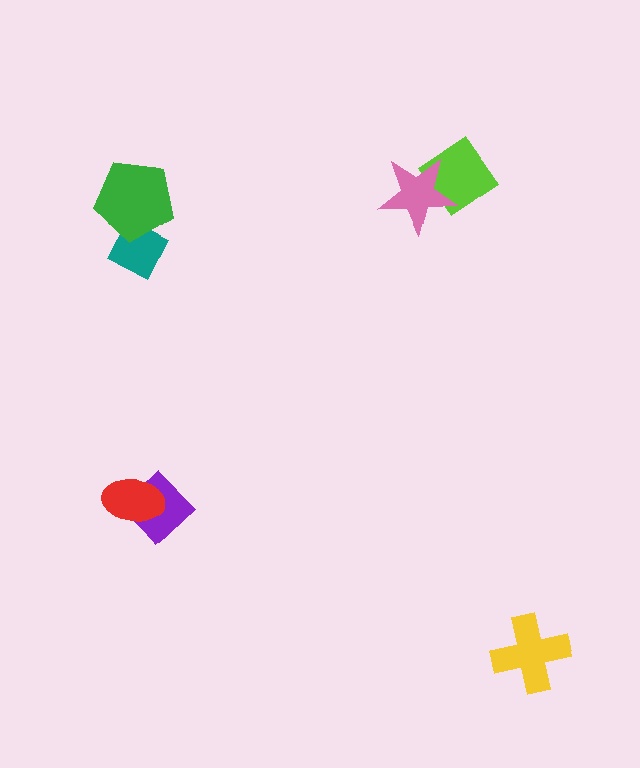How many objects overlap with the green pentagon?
1 object overlaps with the green pentagon.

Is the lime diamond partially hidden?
Yes, it is partially covered by another shape.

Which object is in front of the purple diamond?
The red ellipse is in front of the purple diamond.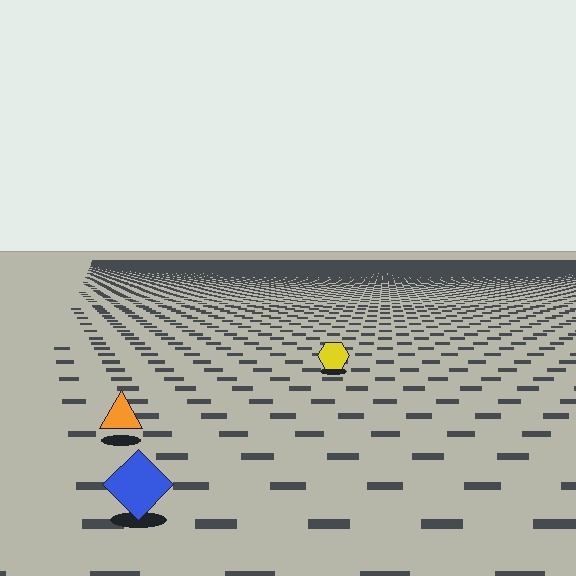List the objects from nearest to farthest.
From nearest to farthest: the blue diamond, the orange triangle, the yellow hexagon.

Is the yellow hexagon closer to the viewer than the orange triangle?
No. The orange triangle is closer — you can tell from the texture gradient: the ground texture is coarser near it.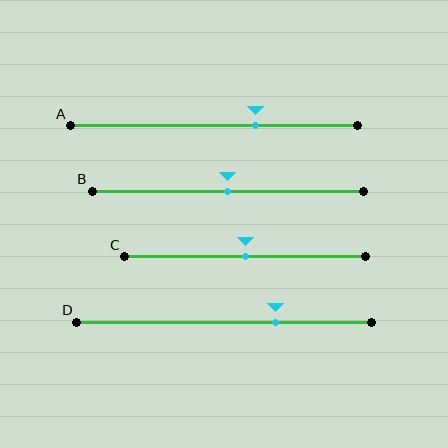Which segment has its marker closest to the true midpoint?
Segment B has its marker closest to the true midpoint.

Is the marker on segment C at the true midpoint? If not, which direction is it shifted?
Yes, the marker on segment C is at the true midpoint.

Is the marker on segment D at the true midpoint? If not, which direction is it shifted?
No, the marker on segment D is shifted to the right by about 17% of the segment length.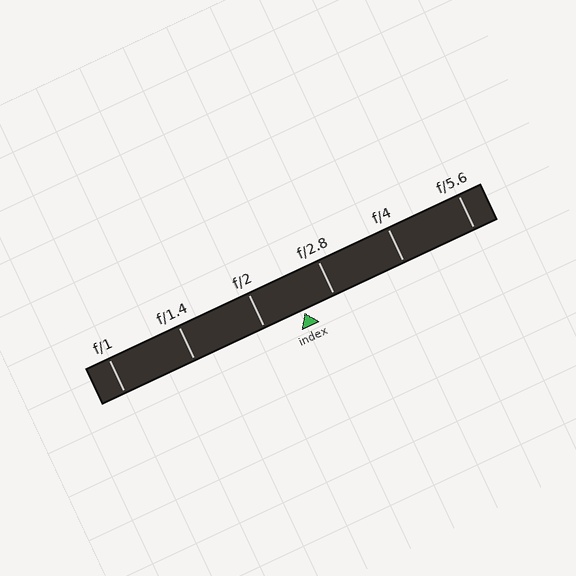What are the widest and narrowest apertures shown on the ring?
The widest aperture shown is f/1 and the narrowest is f/5.6.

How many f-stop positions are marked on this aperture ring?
There are 6 f-stop positions marked.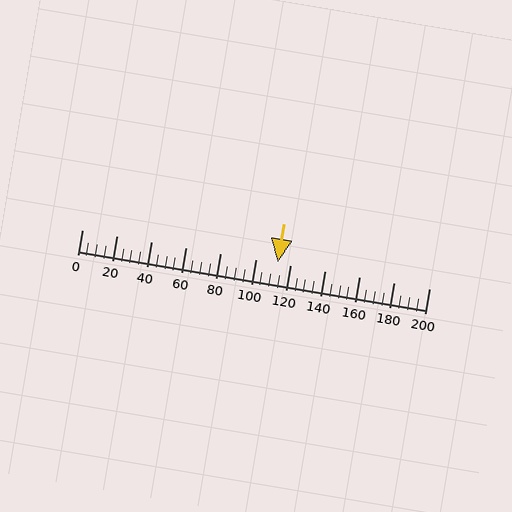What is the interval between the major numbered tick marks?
The major tick marks are spaced 20 units apart.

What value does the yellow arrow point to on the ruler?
The yellow arrow points to approximately 113.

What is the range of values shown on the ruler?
The ruler shows values from 0 to 200.